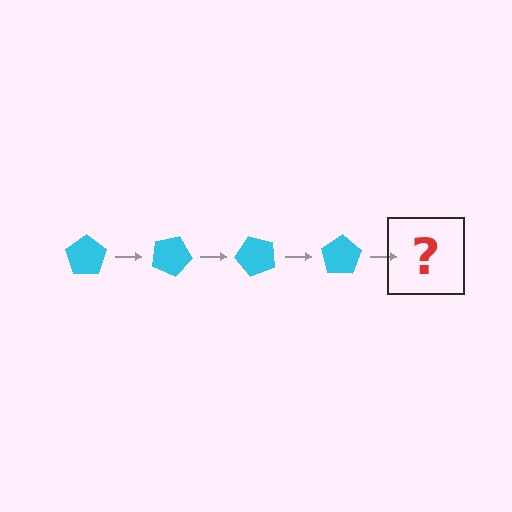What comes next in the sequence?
The next element should be a cyan pentagon rotated 100 degrees.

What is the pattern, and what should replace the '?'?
The pattern is that the pentagon rotates 25 degrees each step. The '?' should be a cyan pentagon rotated 100 degrees.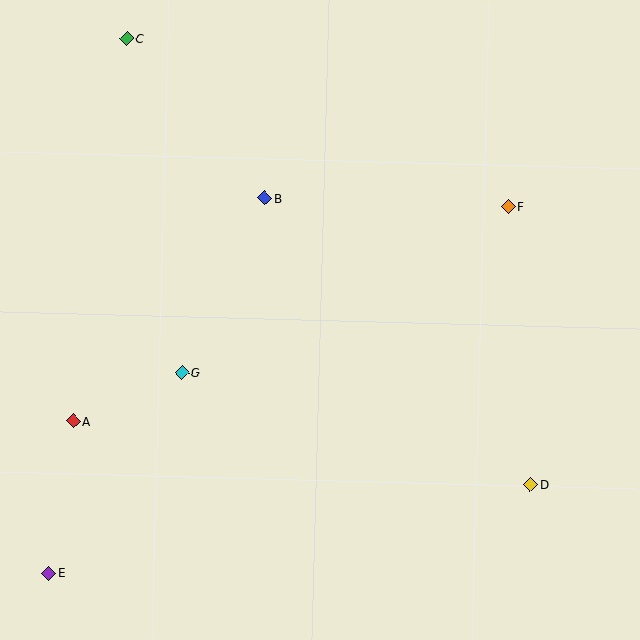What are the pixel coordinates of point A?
Point A is at (73, 421).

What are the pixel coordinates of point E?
Point E is at (49, 573).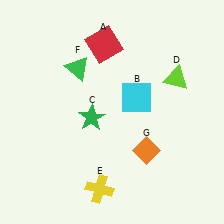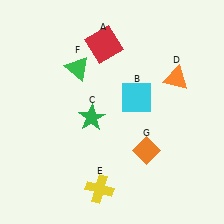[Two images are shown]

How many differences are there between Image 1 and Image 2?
There is 1 difference between the two images.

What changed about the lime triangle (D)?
In Image 1, D is lime. In Image 2, it changed to orange.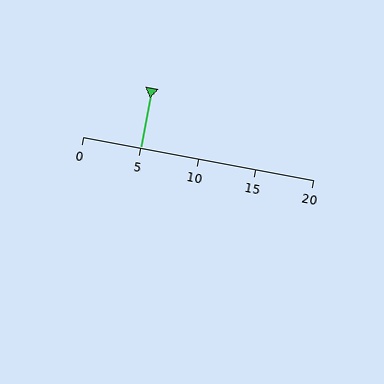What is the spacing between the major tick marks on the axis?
The major ticks are spaced 5 apart.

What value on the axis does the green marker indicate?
The marker indicates approximately 5.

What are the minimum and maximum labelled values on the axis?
The axis runs from 0 to 20.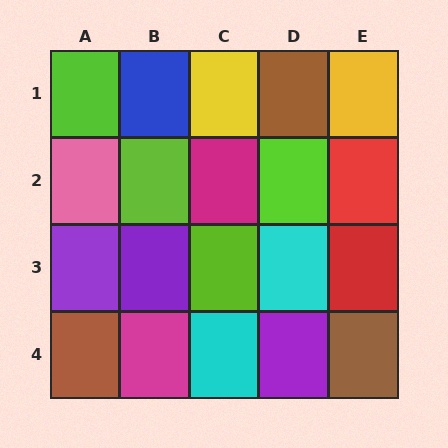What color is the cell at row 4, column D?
Purple.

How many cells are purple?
3 cells are purple.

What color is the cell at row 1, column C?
Yellow.